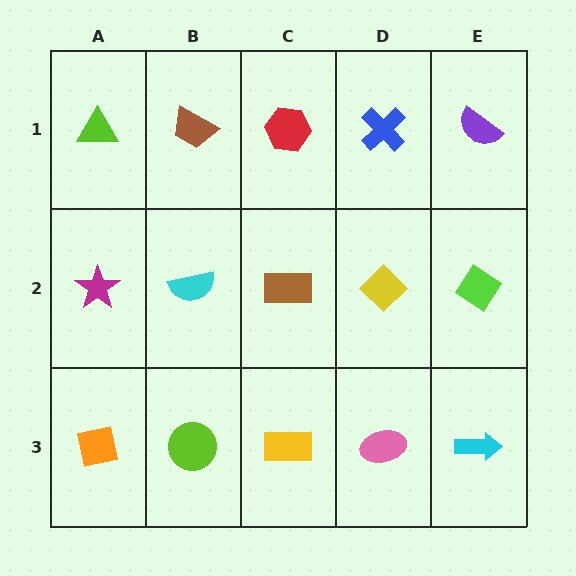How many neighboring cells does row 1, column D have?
3.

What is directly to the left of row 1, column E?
A blue cross.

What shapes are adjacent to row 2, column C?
A red hexagon (row 1, column C), a yellow rectangle (row 3, column C), a cyan semicircle (row 2, column B), a yellow diamond (row 2, column D).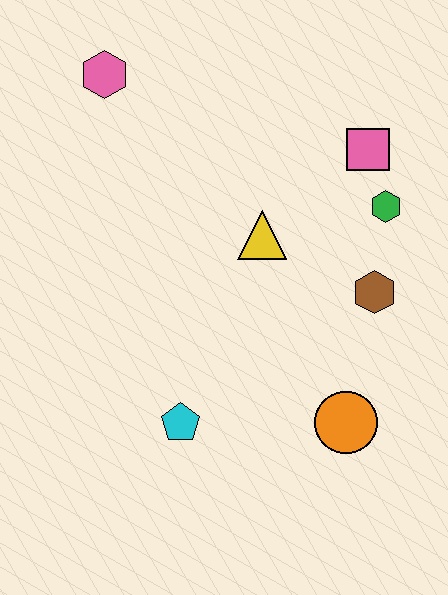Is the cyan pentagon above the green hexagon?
No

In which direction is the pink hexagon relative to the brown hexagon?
The pink hexagon is to the left of the brown hexagon.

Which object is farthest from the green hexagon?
The pink hexagon is farthest from the green hexagon.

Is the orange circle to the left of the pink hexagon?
No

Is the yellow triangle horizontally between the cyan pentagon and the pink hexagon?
No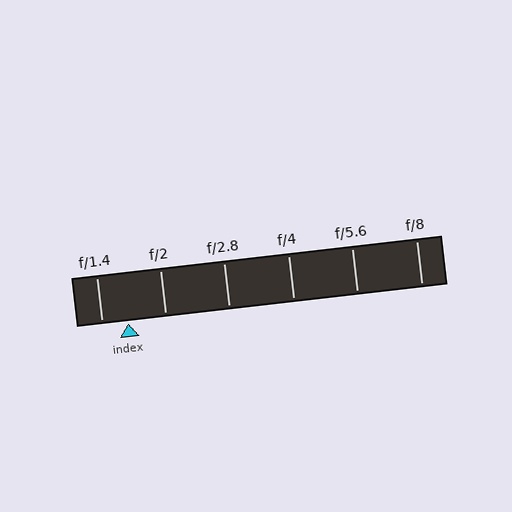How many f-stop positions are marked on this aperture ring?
There are 6 f-stop positions marked.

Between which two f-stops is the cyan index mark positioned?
The index mark is between f/1.4 and f/2.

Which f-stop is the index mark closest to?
The index mark is closest to f/1.4.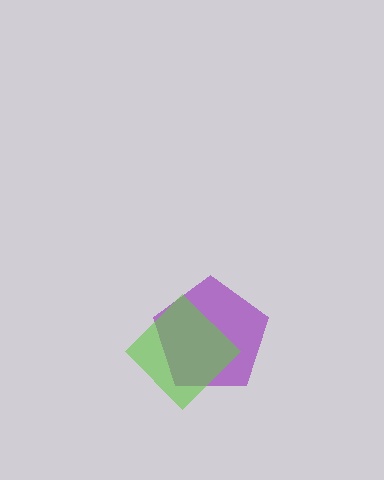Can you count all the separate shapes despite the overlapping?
Yes, there are 2 separate shapes.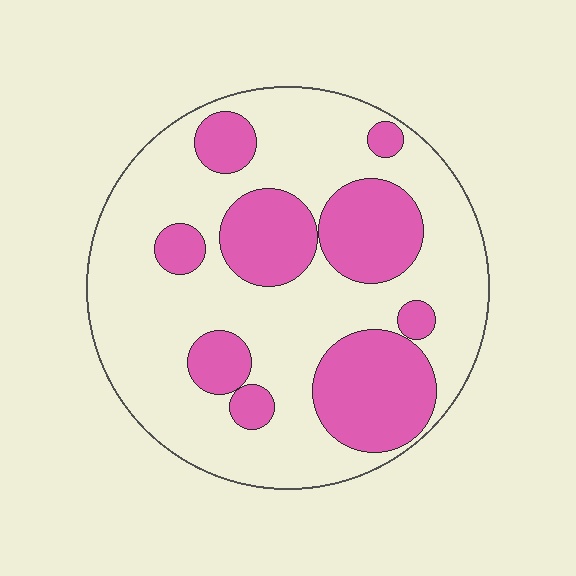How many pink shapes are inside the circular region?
9.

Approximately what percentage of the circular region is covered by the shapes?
Approximately 30%.